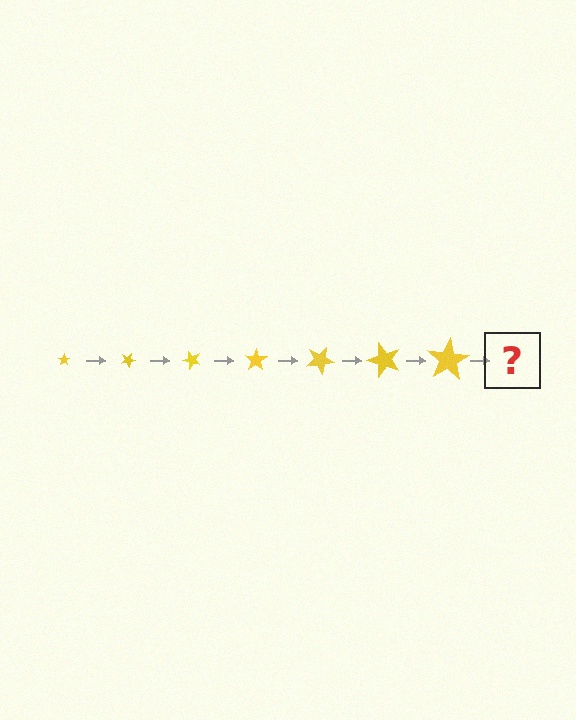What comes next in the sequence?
The next element should be a star, larger than the previous one and rotated 175 degrees from the start.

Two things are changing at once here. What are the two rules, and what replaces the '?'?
The two rules are that the star grows larger each step and it rotates 25 degrees each step. The '?' should be a star, larger than the previous one and rotated 175 degrees from the start.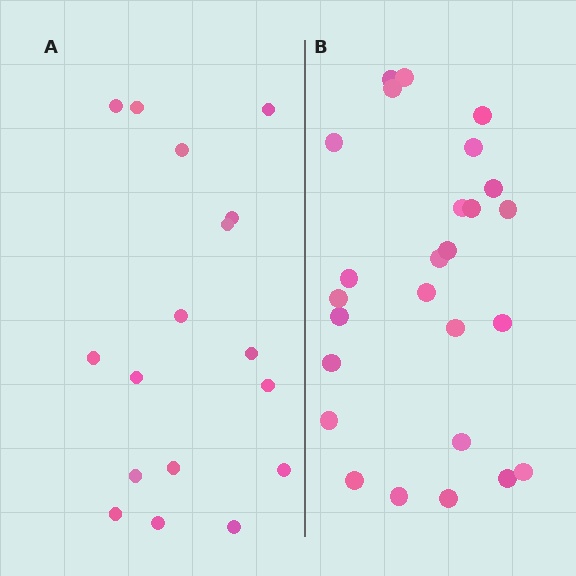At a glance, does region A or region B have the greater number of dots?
Region B (the right region) has more dots.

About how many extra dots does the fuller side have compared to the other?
Region B has roughly 8 or so more dots than region A.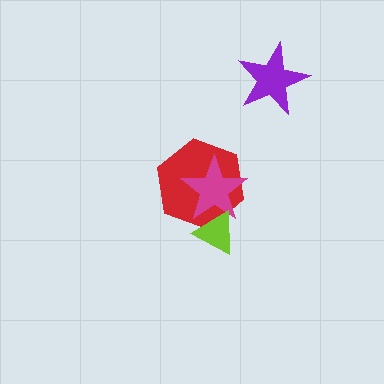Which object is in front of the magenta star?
The lime triangle is in front of the magenta star.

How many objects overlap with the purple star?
0 objects overlap with the purple star.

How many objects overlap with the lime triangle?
2 objects overlap with the lime triangle.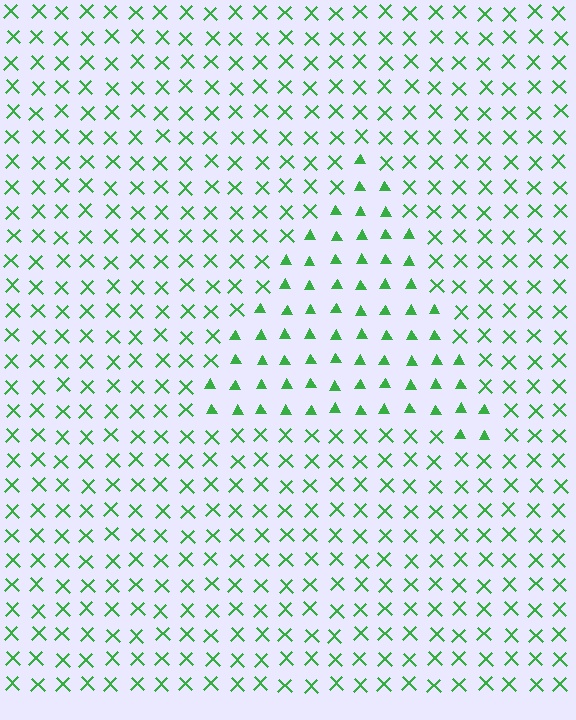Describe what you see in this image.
The image is filled with small green elements arranged in a uniform grid. A triangle-shaped region contains triangles, while the surrounding area contains X marks. The boundary is defined purely by the change in element shape.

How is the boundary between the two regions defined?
The boundary is defined by a change in element shape: triangles inside vs. X marks outside. All elements share the same color and spacing.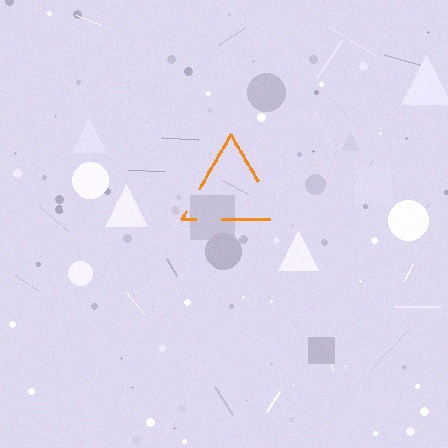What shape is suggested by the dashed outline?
The dashed outline suggests a triangle.